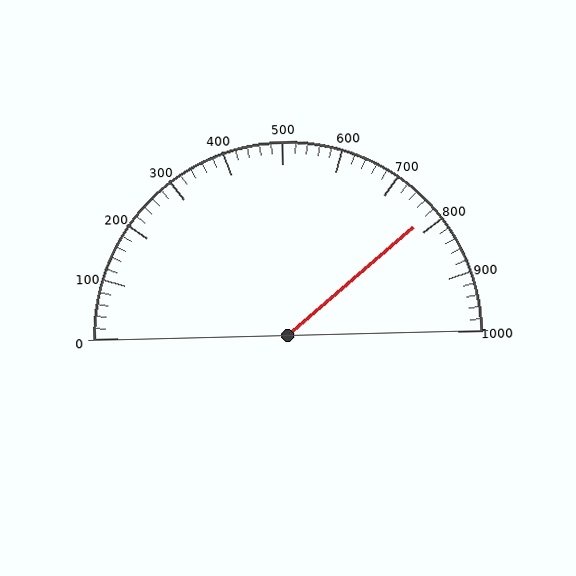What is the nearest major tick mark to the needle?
The nearest major tick mark is 800.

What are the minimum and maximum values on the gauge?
The gauge ranges from 0 to 1000.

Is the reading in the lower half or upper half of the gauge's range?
The reading is in the upper half of the range (0 to 1000).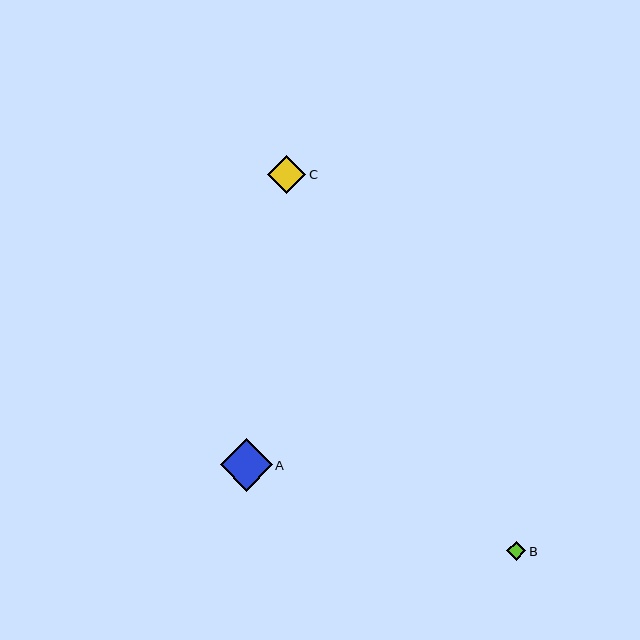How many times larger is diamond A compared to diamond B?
Diamond A is approximately 2.8 times the size of diamond B.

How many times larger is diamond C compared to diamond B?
Diamond C is approximately 2.0 times the size of diamond B.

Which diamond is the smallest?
Diamond B is the smallest with a size of approximately 19 pixels.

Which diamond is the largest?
Diamond A is the largest with a size of approximately 52 pixels.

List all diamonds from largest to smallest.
From largest to smallest: A, C, B.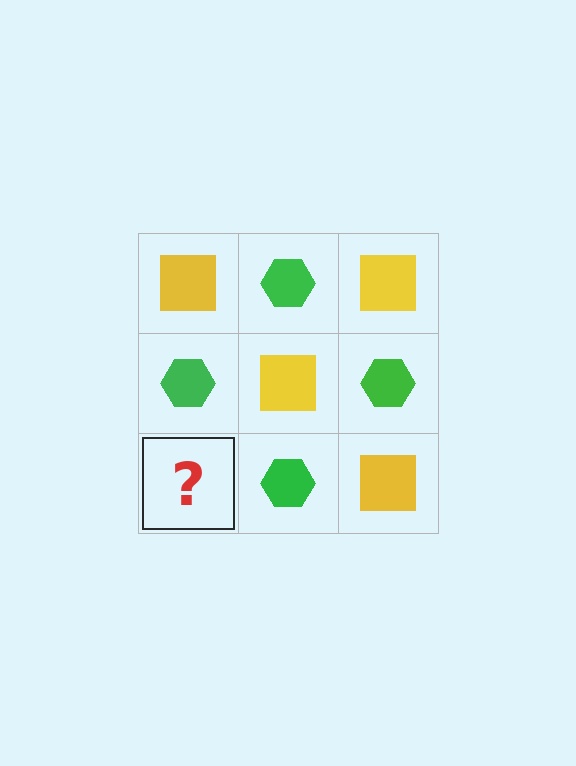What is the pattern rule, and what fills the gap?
The rule is that it alternates yellow square and green hexagon in a checkerboard pattern. The gap should be filled with a yellow square.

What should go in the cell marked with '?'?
The missing cell should contain a yellow square.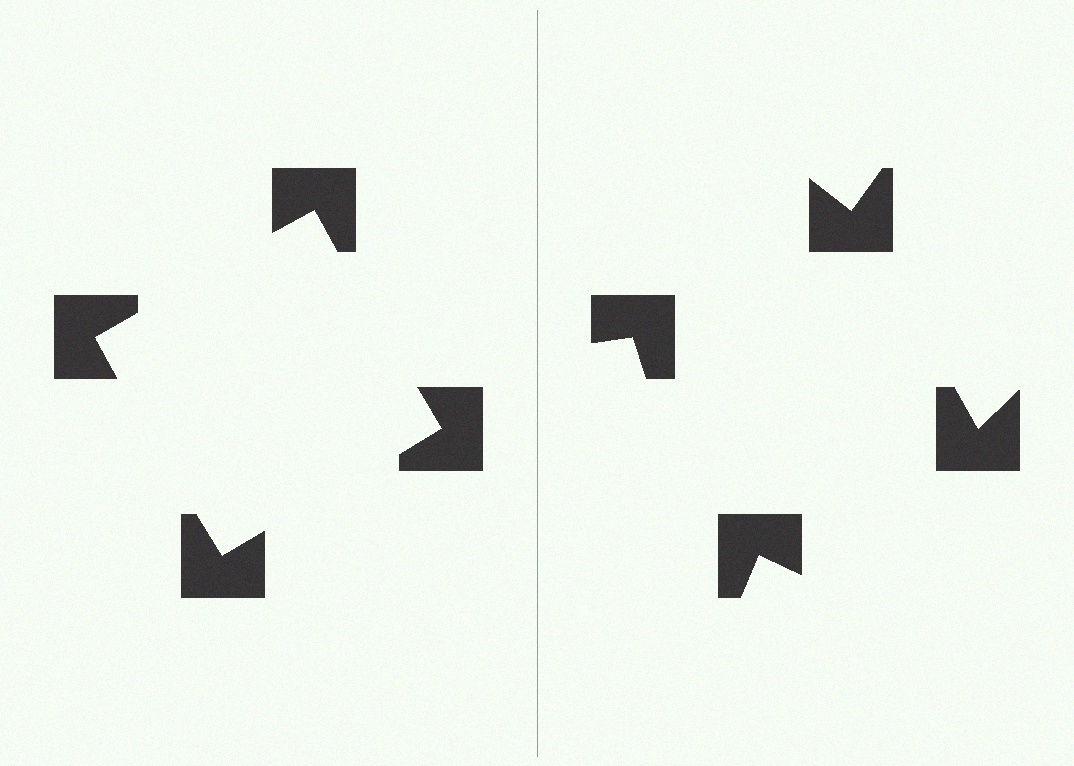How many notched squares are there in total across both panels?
8 — 4 on each side.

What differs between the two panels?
The notched squares are positioned identically on both sides; only the wedge orientations differ. On the left they align to a square; on the right they are misaligned.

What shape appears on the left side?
An illusory square.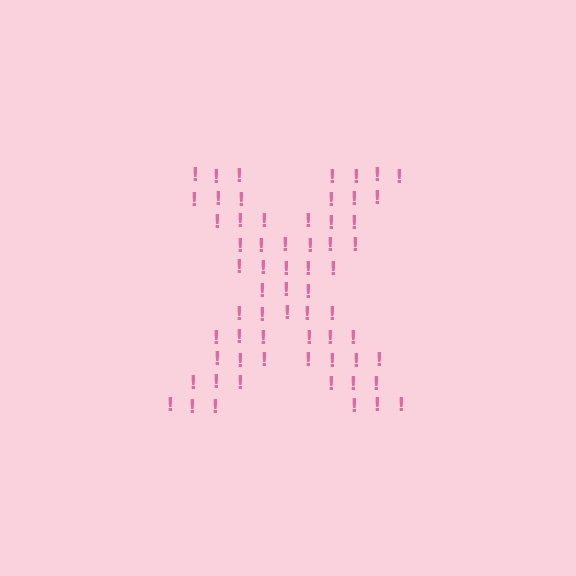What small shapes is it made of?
It is made of small exclamation marks.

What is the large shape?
The large shape is the letter X.